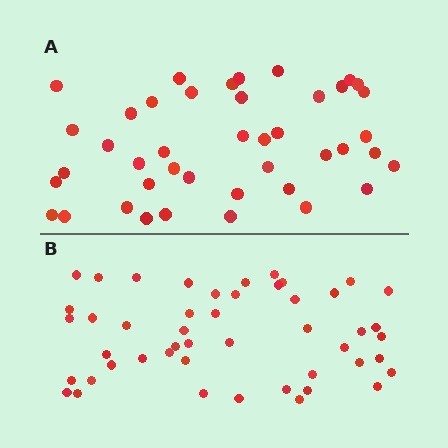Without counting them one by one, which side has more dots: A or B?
Region B (the bottom region) has more dots.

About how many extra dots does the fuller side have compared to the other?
Region B has about 6 more dots than region A.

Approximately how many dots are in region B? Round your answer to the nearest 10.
About 50 dots. (The exact count is 48, which rounds to 50.)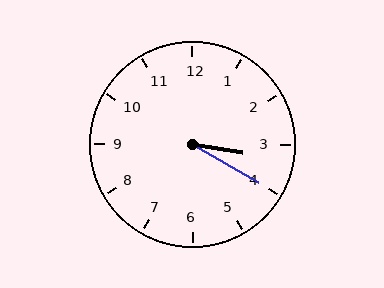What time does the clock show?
3:20.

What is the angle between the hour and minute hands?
Approximately 20 degrees.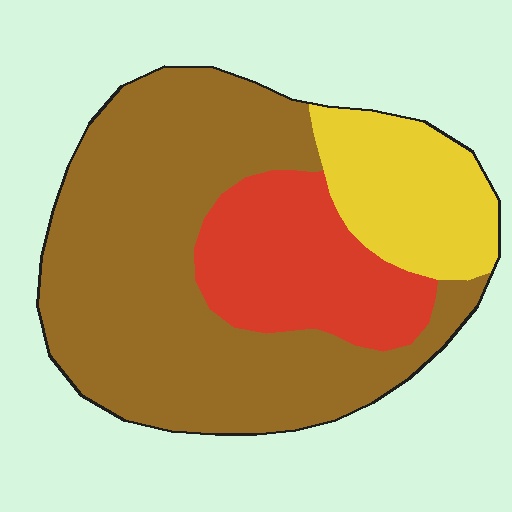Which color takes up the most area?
Brown, at roughly 60%.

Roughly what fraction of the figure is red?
Red covers 22% of the figure.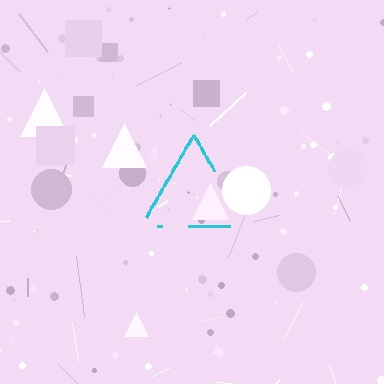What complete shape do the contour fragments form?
The contour fragments form a triangle.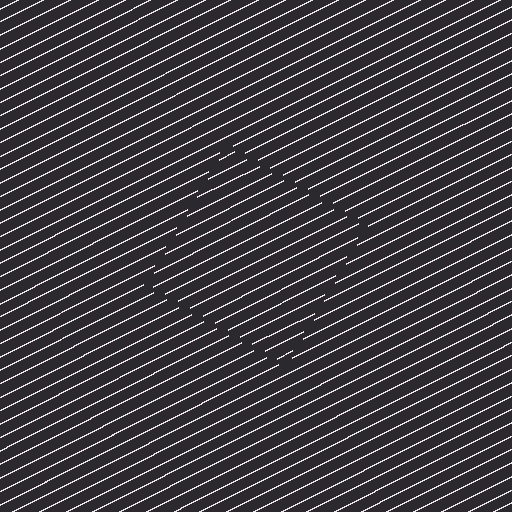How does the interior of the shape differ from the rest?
The interior of the shape contains the same grating, shifted by half a period — the contour is defined by the phase discontinuity where line-ends from the inner and outer gratings abut.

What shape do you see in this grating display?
An illusory square. The interior of the shape contains the same grating, shifted by half a period — the contour is defined by the phase discontinuity where line-ends from the inner and outer gratings abut.